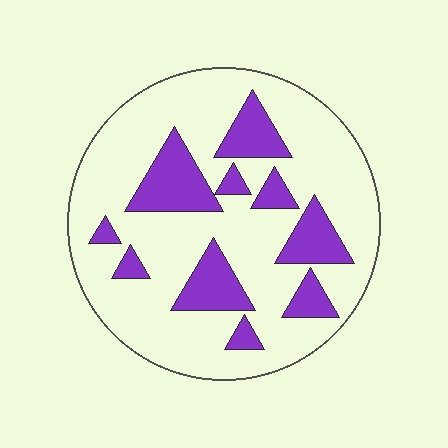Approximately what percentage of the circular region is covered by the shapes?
Approximately 25%.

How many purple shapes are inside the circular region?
10.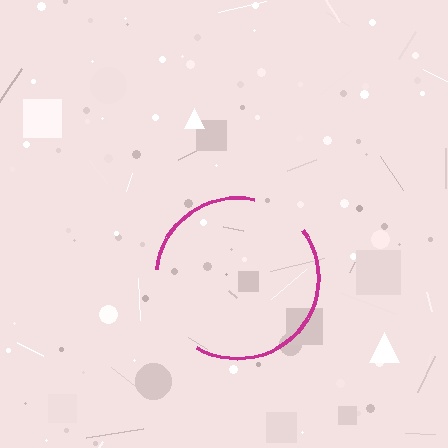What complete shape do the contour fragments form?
The contour fragments form a circle.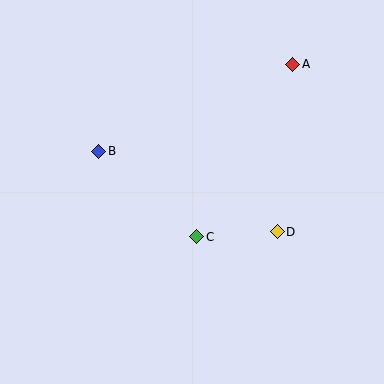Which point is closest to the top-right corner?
Point A is closest to the top-right corner.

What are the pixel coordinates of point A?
Point A is at (293, 64).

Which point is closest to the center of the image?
Point C at (197, 237) is closest to the center.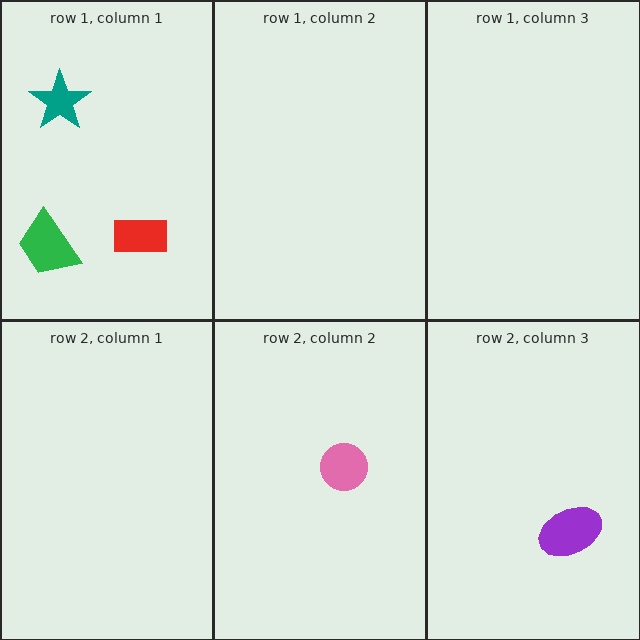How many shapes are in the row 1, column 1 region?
3.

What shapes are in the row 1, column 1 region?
The green trapezoid, the teal star, the red rectangle.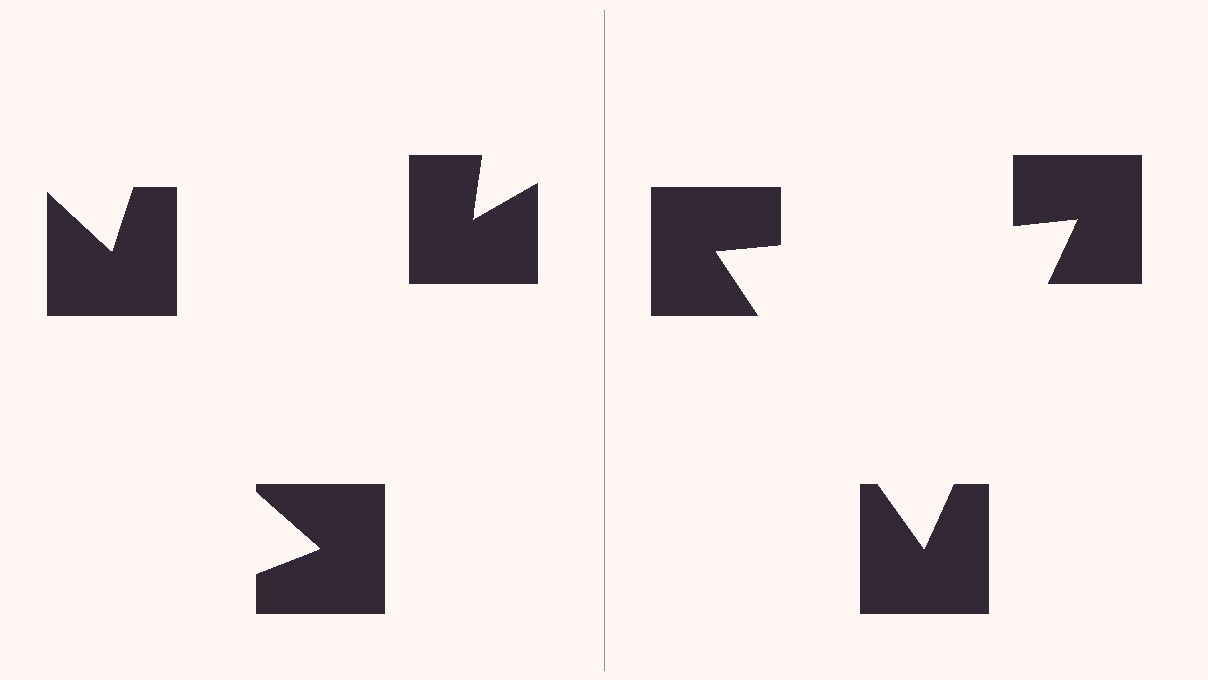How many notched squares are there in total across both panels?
6 — 3 on each side.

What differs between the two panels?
The notched squares are positioned identically on both sides; only the wedge orientations differ. On the right they align to a triangle; on the left they are misaligned.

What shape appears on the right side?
An illusory triangle.